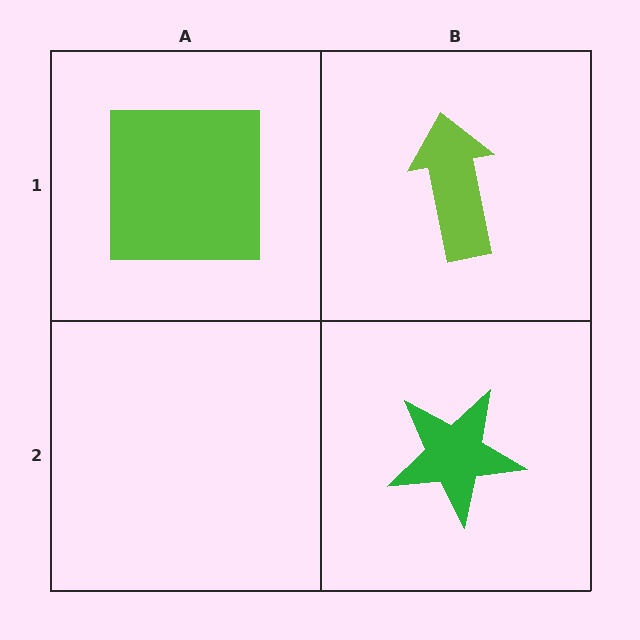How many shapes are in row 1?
2 shapes.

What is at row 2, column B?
A green star.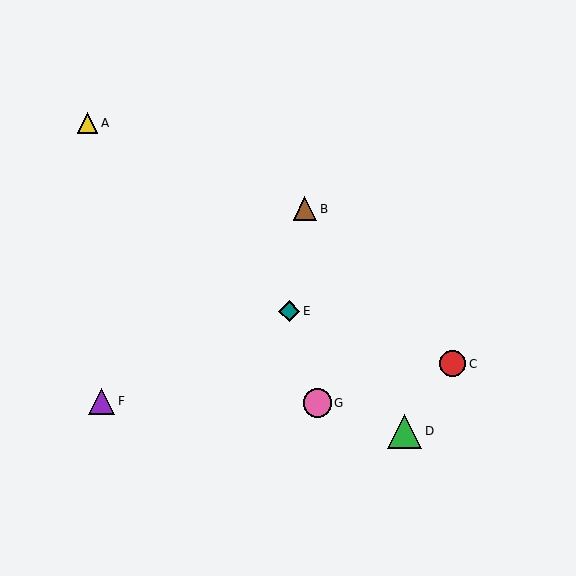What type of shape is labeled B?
Shape B is a brown triangle.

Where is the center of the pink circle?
The center of the pink circle is at (317, 403).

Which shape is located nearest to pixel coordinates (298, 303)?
The teal diamond (labeled E) at (289, 311) is nearest to that location.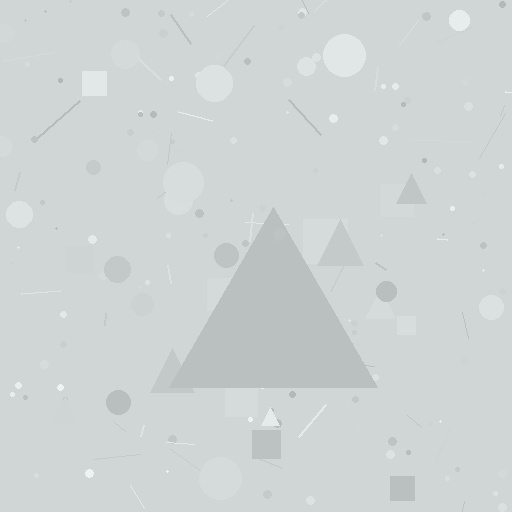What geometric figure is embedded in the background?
A triangle is embedded in the background.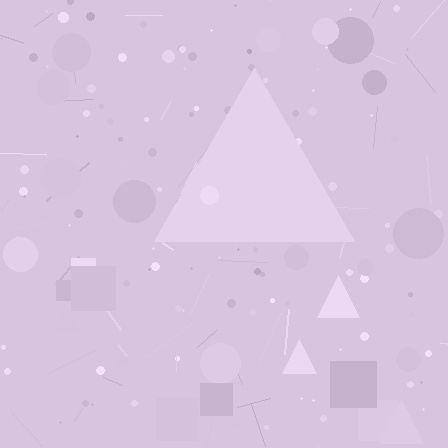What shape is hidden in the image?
A triangle is hidden in the image.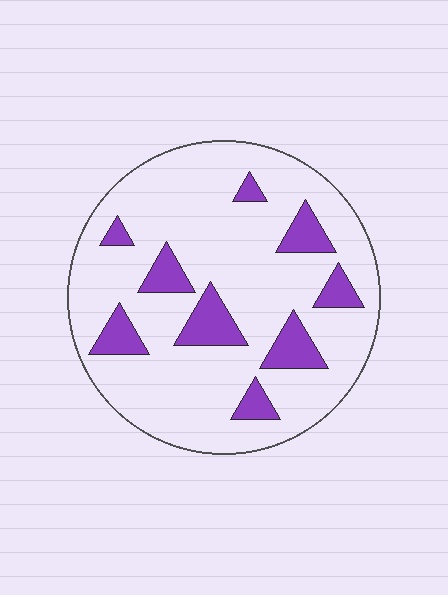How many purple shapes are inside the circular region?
9.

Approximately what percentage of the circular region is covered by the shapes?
Approximately 15%.